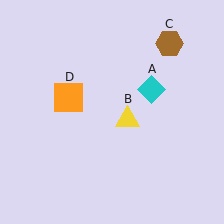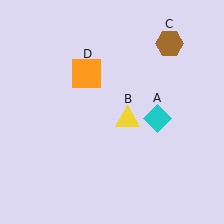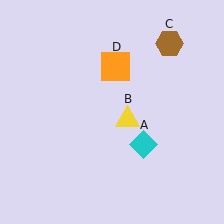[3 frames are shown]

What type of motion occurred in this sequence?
The cyan diamond (object A), orange square (object D) rotated clockwise around the center of the scene.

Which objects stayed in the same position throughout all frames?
Yellow triangle (object B) and brown hexagon (object C) remained stationary.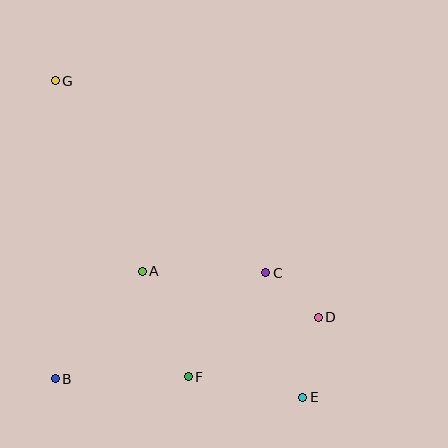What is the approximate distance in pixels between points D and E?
The distance between D and E is approximately 82 pixels.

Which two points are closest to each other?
Points C and D are closest to each other.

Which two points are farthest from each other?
Points E and G are farthest from each other.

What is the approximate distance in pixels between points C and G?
The distance between C and G is approximately 285 pixels.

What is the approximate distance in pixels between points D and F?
The distance between D and F is approximately 143 pixels.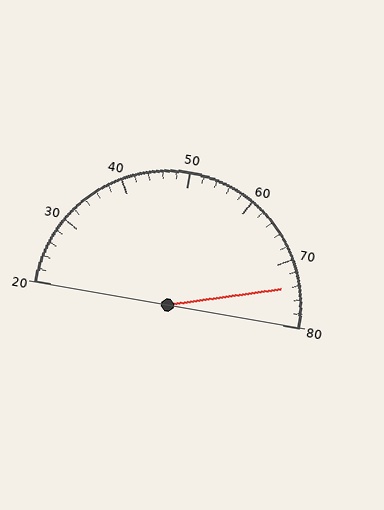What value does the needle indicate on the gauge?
The needle indicates approximately 74.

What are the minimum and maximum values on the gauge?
The gauge ranges from 20 to 80.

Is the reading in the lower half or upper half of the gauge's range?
The reading is in the upper half of the range (20 to 80).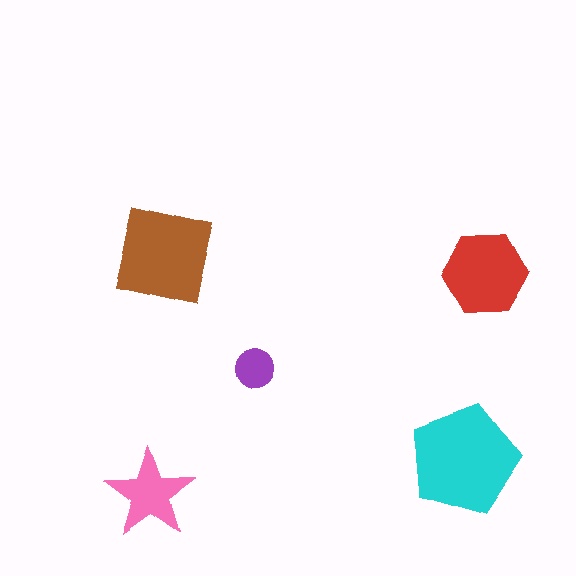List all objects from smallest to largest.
The purple circle, the pink star, the red hexagon, the brown square, the cyan pentagon.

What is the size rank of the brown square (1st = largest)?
2nd.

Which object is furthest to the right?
The red hexagon is rightmost.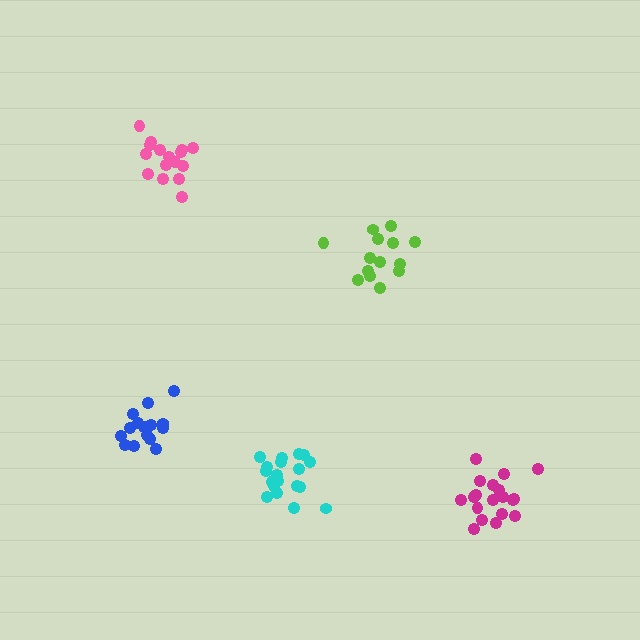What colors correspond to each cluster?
The clusters are colored: lime, blue, pink, magenta, cyan.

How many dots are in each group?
Group 1: 14 dots, Group 2: 15 dots, Group 3: 16 dots, Group 4: 19 dots, Group 5: 19 dots (83 total).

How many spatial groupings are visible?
There are 5 spatial groupings.